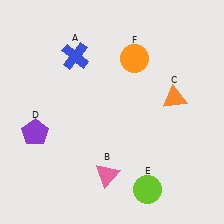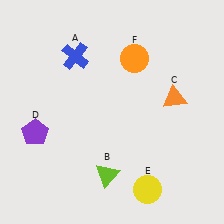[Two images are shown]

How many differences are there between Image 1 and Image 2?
There are 2 differences between the two images.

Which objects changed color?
B changed from pink to lime. E changed from lime to yellow.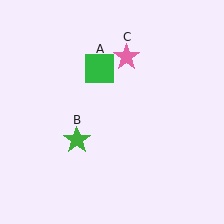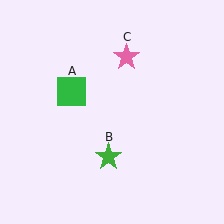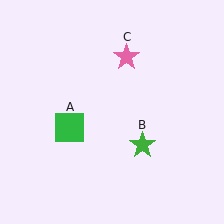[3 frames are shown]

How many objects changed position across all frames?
2 objects changed position: green square (object A), green star (object B).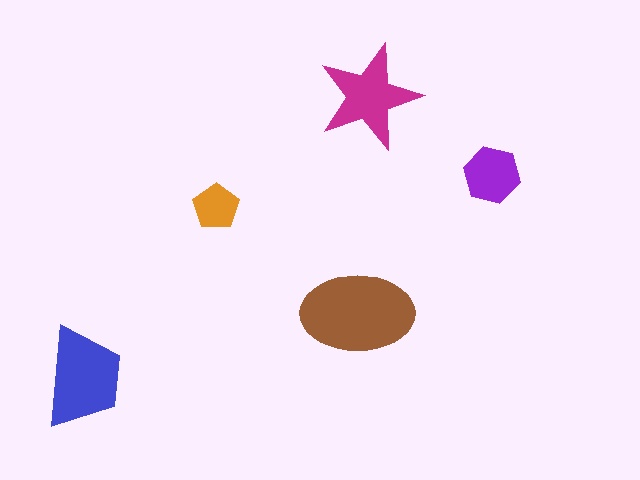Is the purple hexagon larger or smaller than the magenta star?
Smaller.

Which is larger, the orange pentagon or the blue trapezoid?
The blue trapezoid.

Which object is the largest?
The brown ellipse.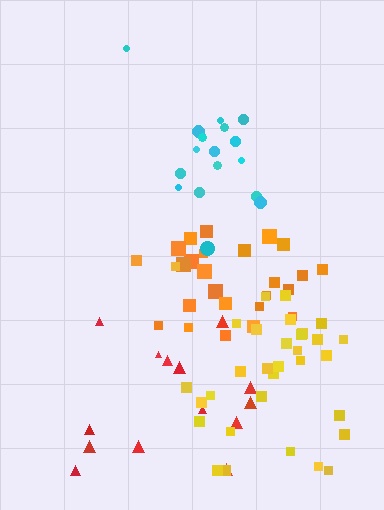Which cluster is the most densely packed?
Orange.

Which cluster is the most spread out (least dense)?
Red.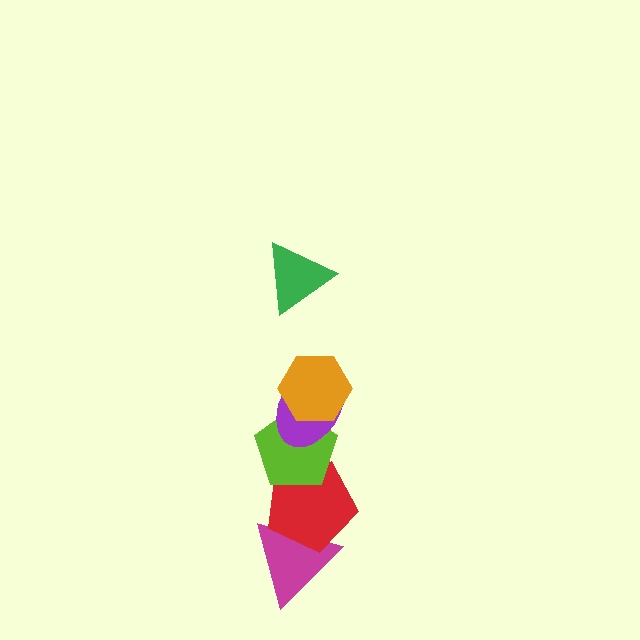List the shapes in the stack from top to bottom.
From top to bottom: the green triangle, the orange hexagon, the purple ellipse, the lime pentagon, the red pentagon, the magenta triangle.